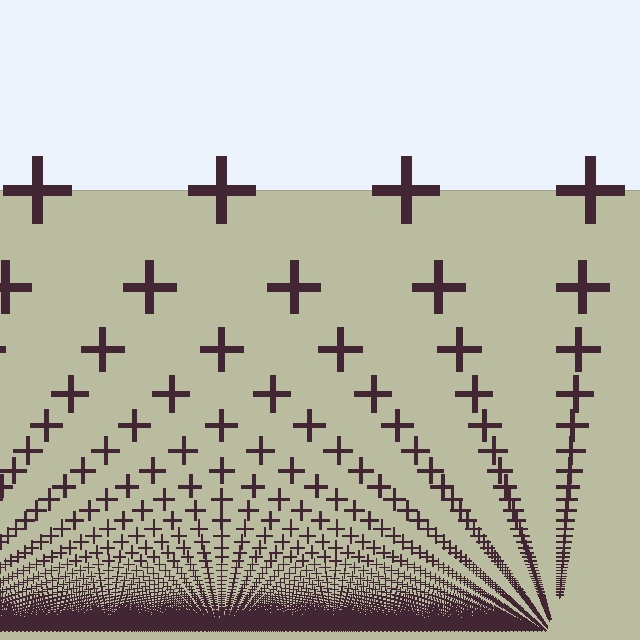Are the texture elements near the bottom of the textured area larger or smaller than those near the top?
Smaller. The gradient is inverted — elements near the bottom are smaller and denser.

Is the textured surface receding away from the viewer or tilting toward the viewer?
The surface appears to tilt toward the viewer. Texture elements get larger and sparser toward the top.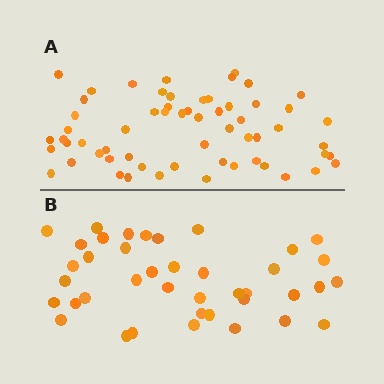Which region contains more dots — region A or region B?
Region A (the top region) has more dots.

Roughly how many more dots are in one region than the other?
Region A has approximately 20 more dots than region B.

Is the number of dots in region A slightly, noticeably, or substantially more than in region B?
Region A has substantially more. The ratio is roughly 1.5 to 1.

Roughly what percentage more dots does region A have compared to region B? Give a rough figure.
About 50% more.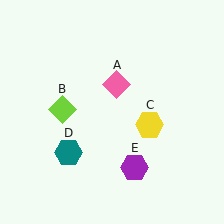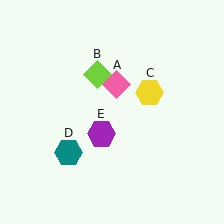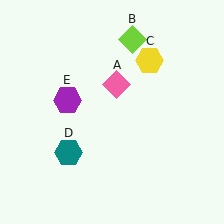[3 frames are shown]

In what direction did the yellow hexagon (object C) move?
The yellow hexagon (object C) moved up.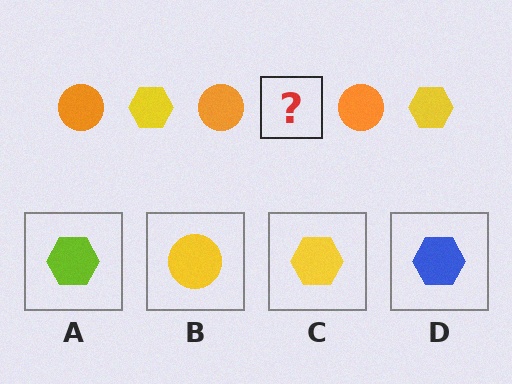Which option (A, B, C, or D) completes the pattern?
C.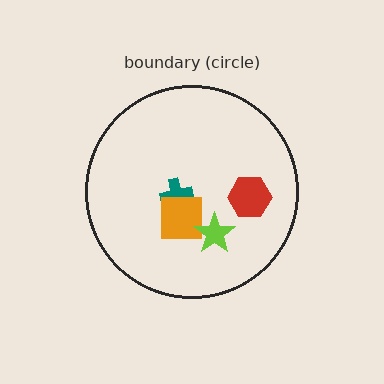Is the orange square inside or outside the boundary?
Inside.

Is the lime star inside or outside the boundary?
Inside.